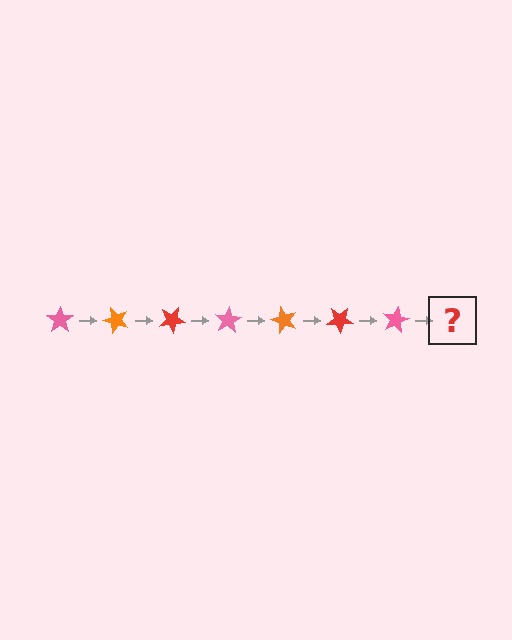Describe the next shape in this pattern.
It should be an orange star, rotated 350 degrees from the start.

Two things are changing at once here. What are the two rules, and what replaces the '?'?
The two rules are that it rotates 50 degrees each step and the color cycles through pink, orange, and red. The '?' should be an orange star, rotated 350 degrees from the start.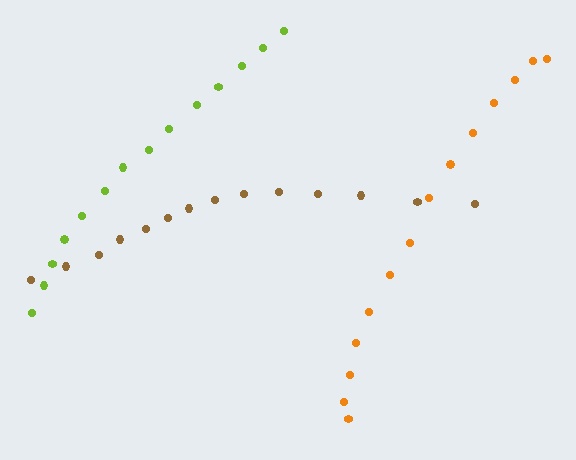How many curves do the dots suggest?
There are 3 distinct paths.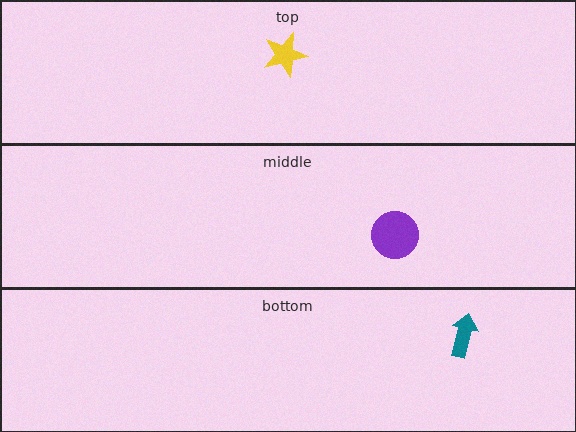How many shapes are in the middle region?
1.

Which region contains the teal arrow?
The bottom region.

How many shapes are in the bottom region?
1.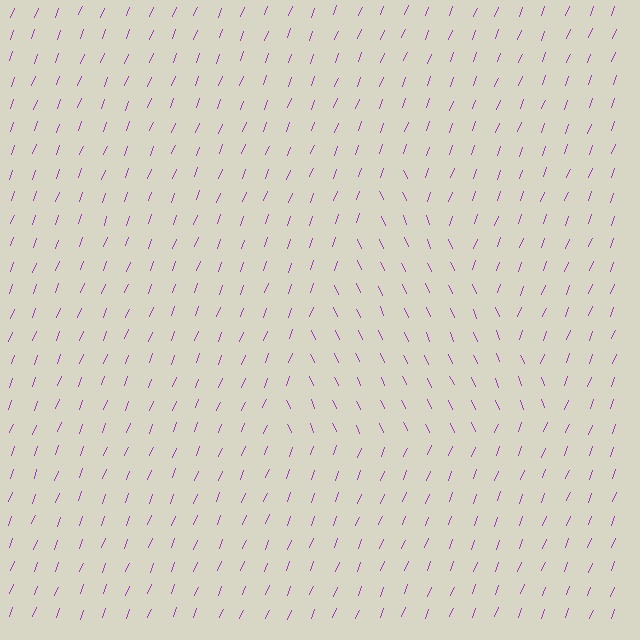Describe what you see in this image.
The image is filled with small purple line segments. A triangle region in the image has lines oriented differently from the surrounding lines, creating a visible texture boundary.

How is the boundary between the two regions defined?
The boundary is defined purely by a change in line orientation (approximately 45 degrees difference). All lines are the same color and thickness.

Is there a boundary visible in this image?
Yes, there is a texture boundary formed by a change in line orientation.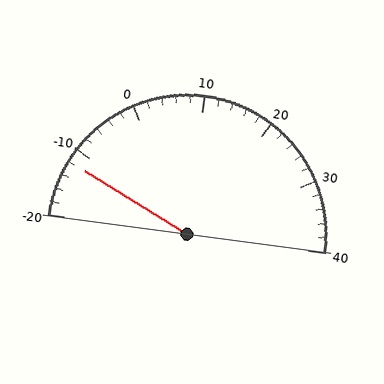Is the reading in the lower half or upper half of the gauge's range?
The reading is in the lower half of the range (-20 to 40).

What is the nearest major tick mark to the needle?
The nearest major tick mark is -10.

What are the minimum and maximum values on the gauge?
The gauge ranges from -20 to 40.